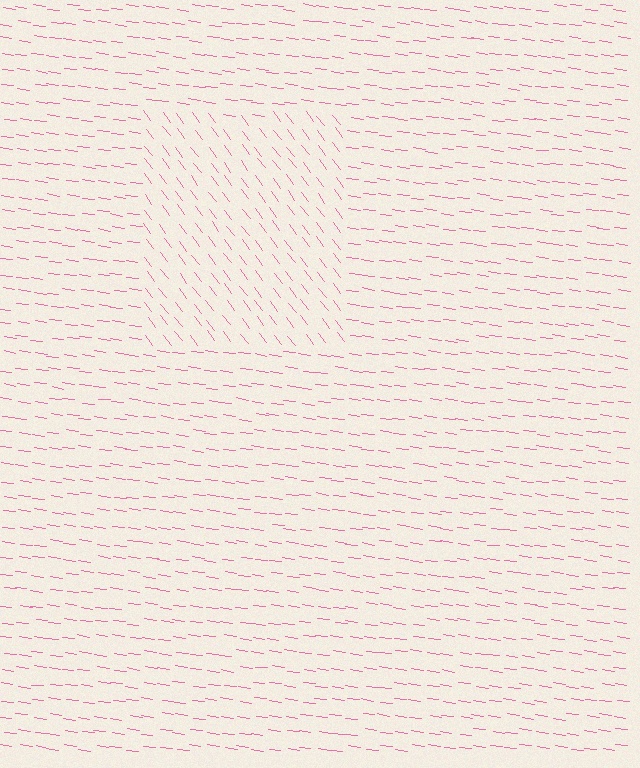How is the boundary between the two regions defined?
The boundary is defined purely by a change in line orientation (approximately 45 degrees difference). All lines are the same color and thickness.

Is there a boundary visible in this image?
Yes, there is a texture boundary formed by a change in line orientation.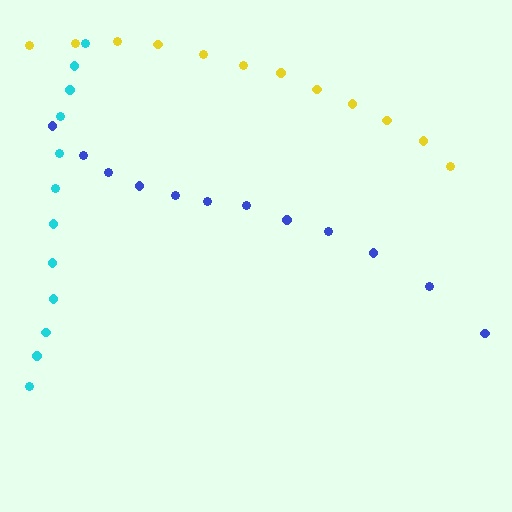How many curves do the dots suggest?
There are 3 distinct paths.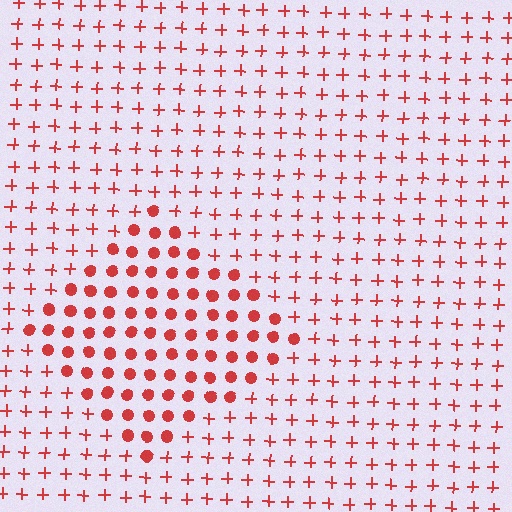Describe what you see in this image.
The image is filled with small red elements arranged in a uniform grid. A diamond-shaped region contains circles, while the surrounding area contains plus signs. The boundary is defined purely by the change in element shape.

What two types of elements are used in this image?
The image uses circles inside the diamond region and plus signs outside it.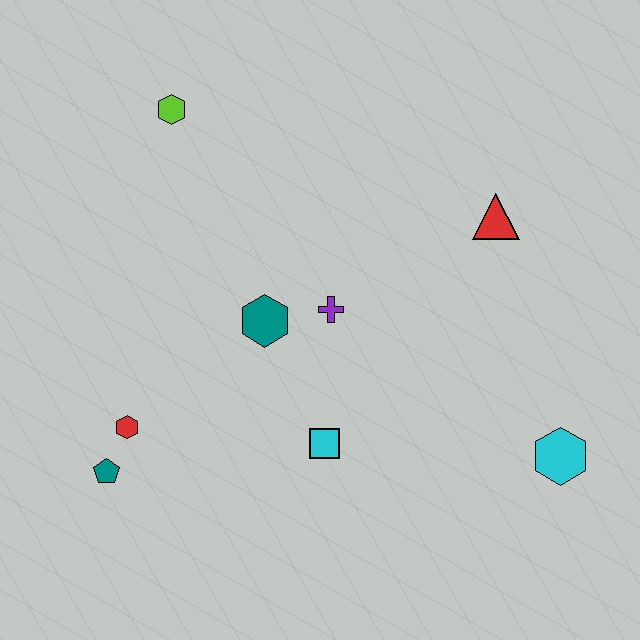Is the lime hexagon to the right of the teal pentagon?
Yes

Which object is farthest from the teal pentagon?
The red triangle is farthest from the teal pentagon.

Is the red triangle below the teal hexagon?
No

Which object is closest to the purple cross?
The teal hexagon is closest to the purple cross.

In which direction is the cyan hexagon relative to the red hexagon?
The cyan hexagon is to the right of the red hexagon.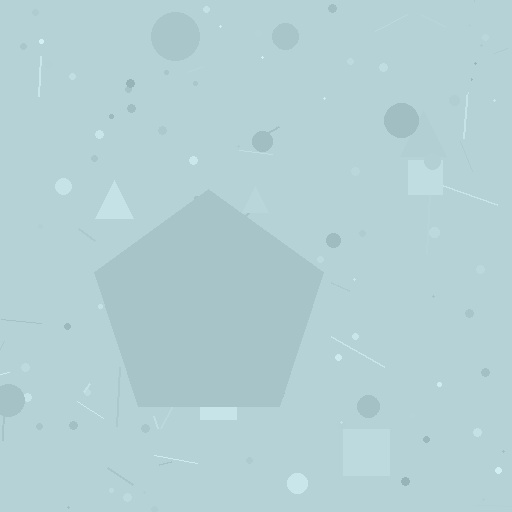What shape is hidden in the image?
A pentagon is hidden in the image.